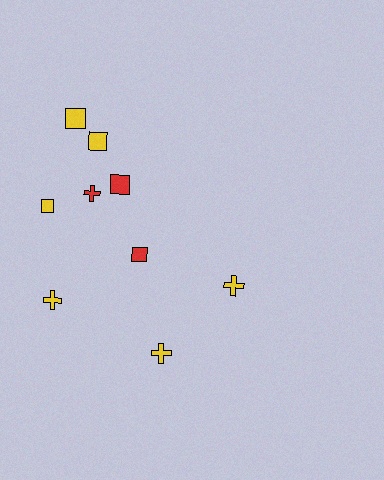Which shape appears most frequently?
Square, with 5 objects.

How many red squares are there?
There are 2 red squares.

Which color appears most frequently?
Yellow, with 6 objects.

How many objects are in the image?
There are 9 objects.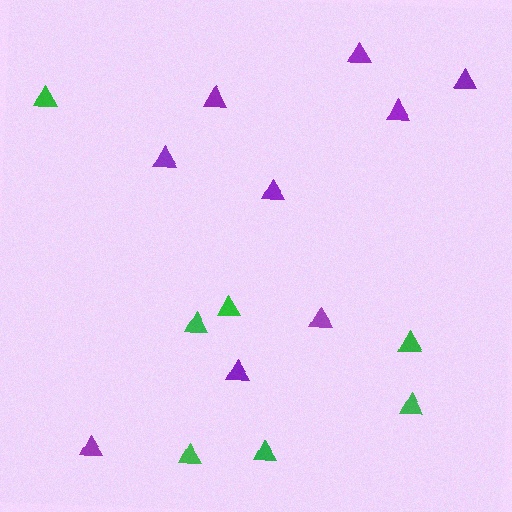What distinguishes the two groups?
There are 2 groups: one group of purple triangles (9) and one group of green triangles (7).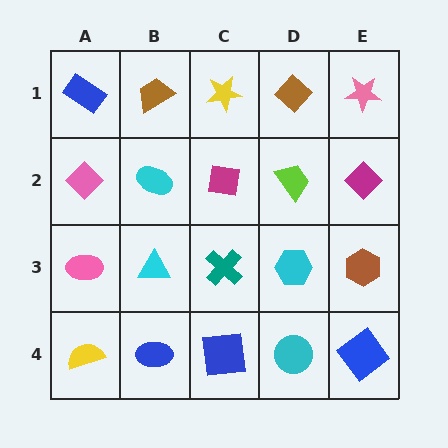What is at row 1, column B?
A brown trapezoid.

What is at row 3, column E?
A brown hexagon.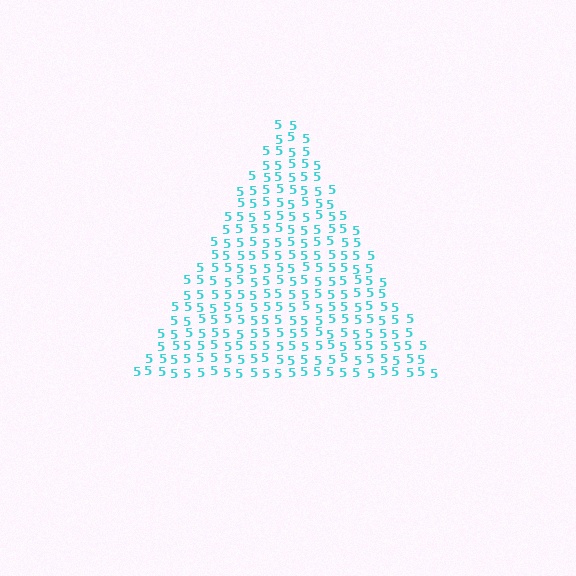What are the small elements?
The small elements are digit 5's.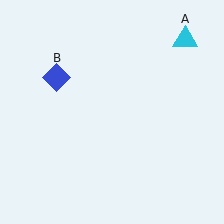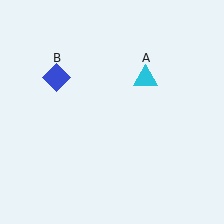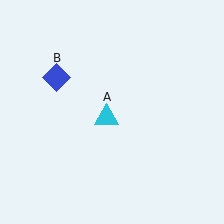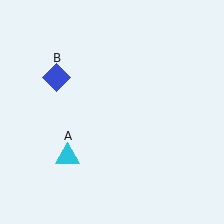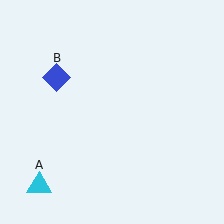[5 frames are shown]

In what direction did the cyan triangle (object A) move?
The cyan triangle (object A) moved down and to the left.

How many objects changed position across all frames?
1 object changed position: cyan triangle (object A).